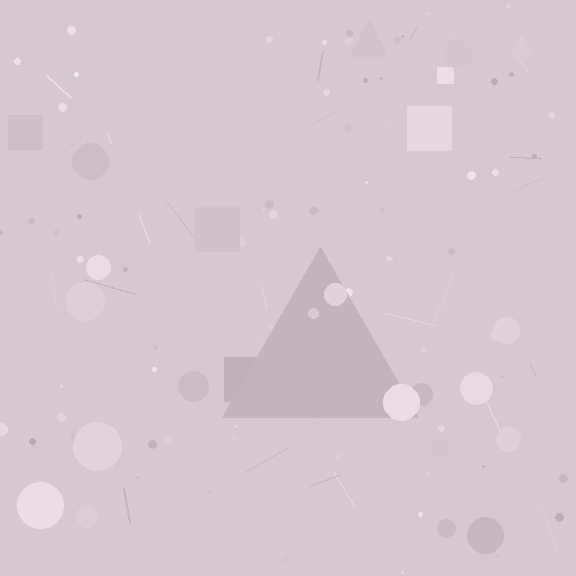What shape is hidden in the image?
A triangle is hidden in the image.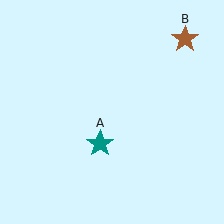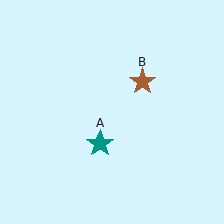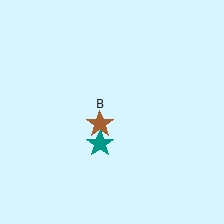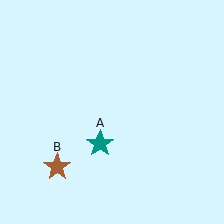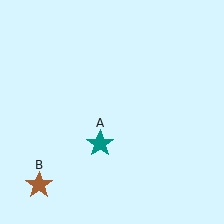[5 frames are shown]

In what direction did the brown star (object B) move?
The brown star (object B) moved down and to the left.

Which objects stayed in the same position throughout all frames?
Teal star (object A) remained stationary.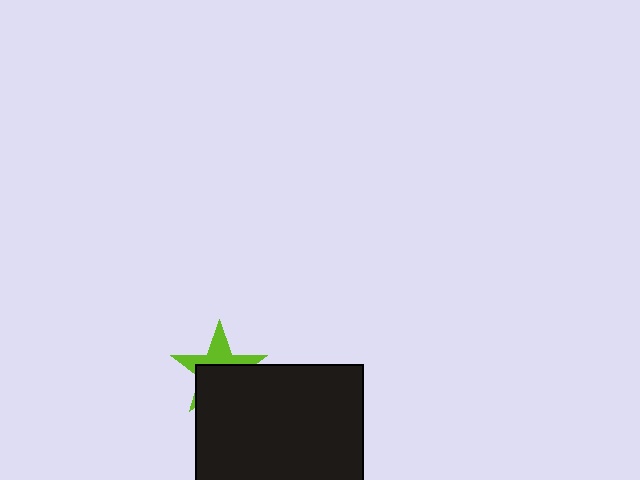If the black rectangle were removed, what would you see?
You would see the complete lime star.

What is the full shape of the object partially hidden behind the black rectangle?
The partially hidden object is a lime star.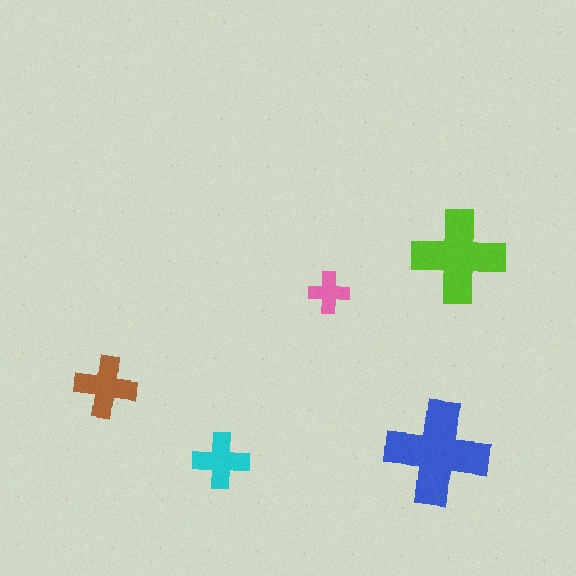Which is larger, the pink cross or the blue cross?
The blue one.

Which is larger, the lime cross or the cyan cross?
The lime one.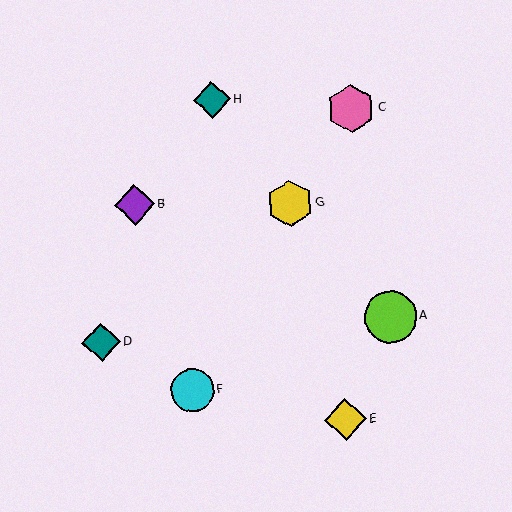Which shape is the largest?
The lime circle (labeled A) is the largest.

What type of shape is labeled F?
Shape F is a cyan circle.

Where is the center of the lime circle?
The center of the lime circle is at (390, 317).